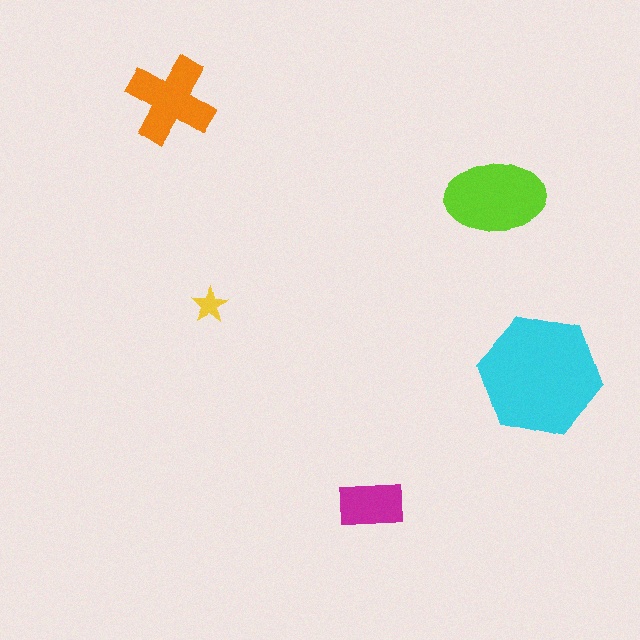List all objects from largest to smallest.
The cyan hexagon, the lime ellipse, the orange cross, the magenta rectangle, the yellow star.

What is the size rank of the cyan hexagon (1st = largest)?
1st.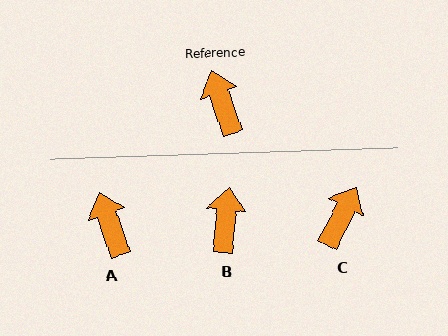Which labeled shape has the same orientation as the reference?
A.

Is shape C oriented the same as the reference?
No, it is off by about 46 degrees.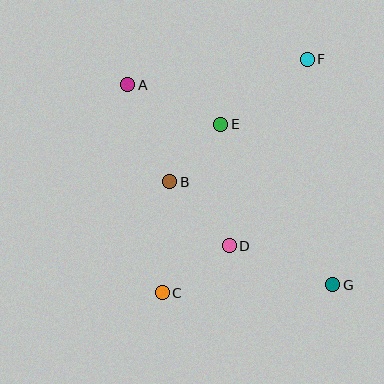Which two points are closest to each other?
Points B and E are closest to each other.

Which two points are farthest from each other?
Points A and G are farthest from each other.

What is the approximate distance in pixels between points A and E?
The distance between A and E is approximately 101 pixels.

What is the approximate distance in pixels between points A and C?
The distance between A and C is approximately 211 pixels.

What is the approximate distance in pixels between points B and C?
The distance between B and C is approximately 111 pixels.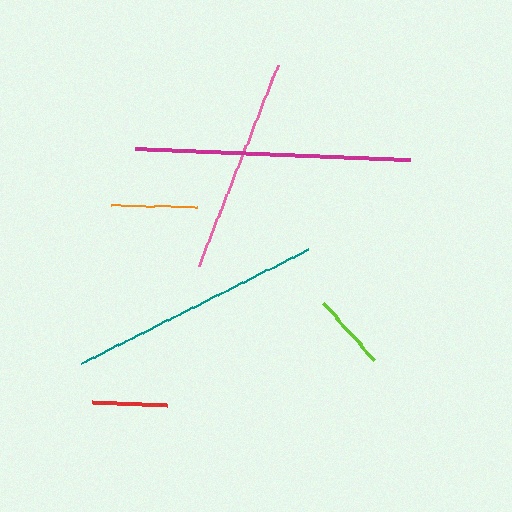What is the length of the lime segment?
The lime segment is approximately 76 pixels long.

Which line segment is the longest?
The magenta line is the longest at approximately 275 pixels.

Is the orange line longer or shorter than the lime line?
The orange line is longer than the lime line.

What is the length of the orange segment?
The orange segment is approximately 86 pixels long.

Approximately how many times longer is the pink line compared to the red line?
The pink line is approximately 2.9 times the length of the red line.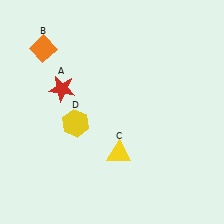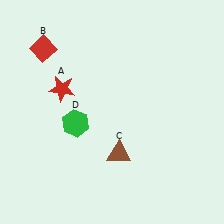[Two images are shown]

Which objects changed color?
B changed from orange to red. C changed from yellow to brown. D changed from yellow to green.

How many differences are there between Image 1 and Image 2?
There are 3 differences between the two images.